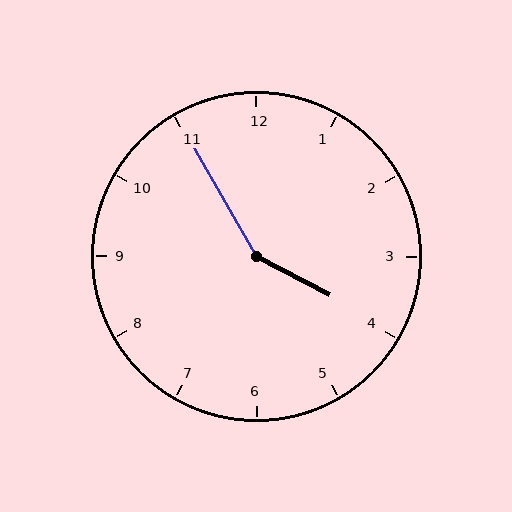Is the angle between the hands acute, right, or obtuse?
It is obtuse.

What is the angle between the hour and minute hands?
Approximately 148 degrees.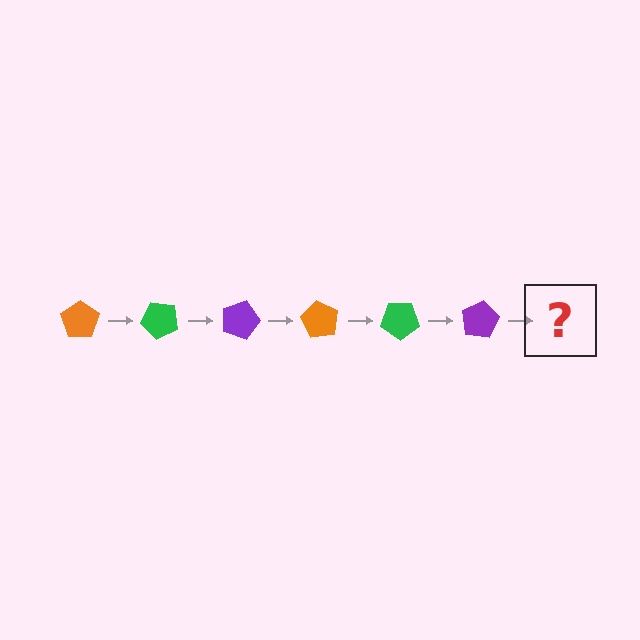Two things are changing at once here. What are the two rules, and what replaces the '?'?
The two rules are that it rotates 45 degrees each step and the color cycles through orange, green, and purple. The '?' should be an orange pentagon, rotated 270 degrees from the start.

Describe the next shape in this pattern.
It should be an orange pentagon, rotated 270 degrees from the start.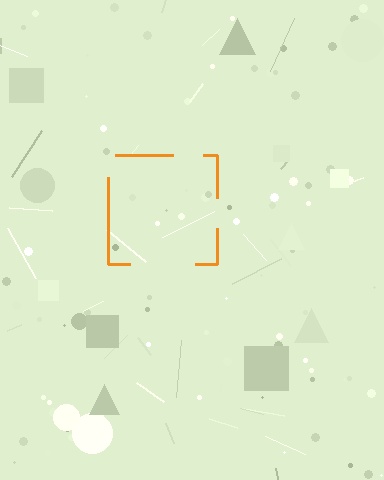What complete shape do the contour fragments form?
The contour fragments form a square.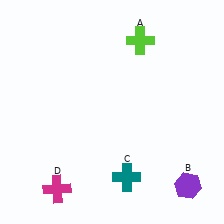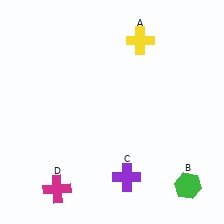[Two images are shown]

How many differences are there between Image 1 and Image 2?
There are 3 differences between the two images.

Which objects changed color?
A changed from lime to yellow. B changed from purple to green. C changed from teal to purple.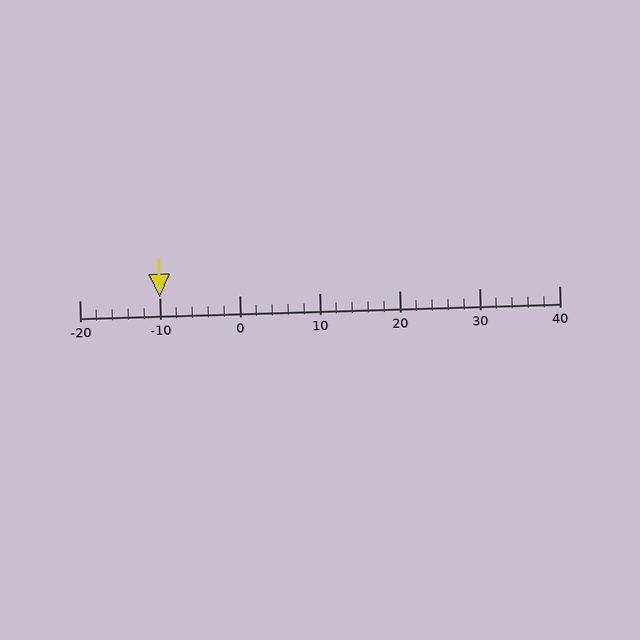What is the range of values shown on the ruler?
The ruler shows values from -20 to 40.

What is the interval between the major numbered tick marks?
The major tick marks are spaced 10 units apart.